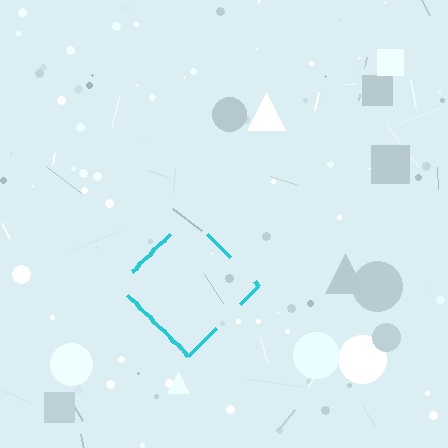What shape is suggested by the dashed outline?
The dashed outline suggests a diamond.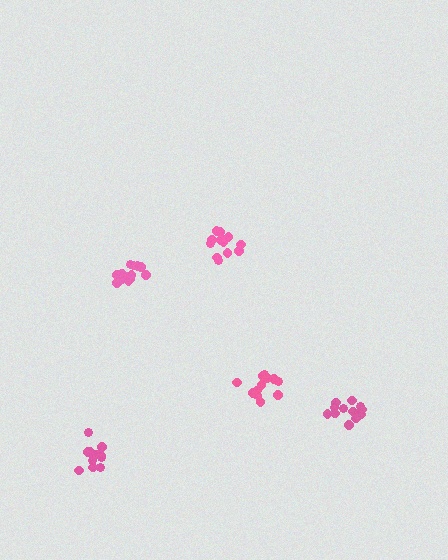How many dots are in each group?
Group 1: 12 dots, Group 2: 12 dots, Group 3: 12 dots, Group 4: 15 dots, Group 5: 13 dots (64 total).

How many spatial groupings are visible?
There are 5 spatial groupings.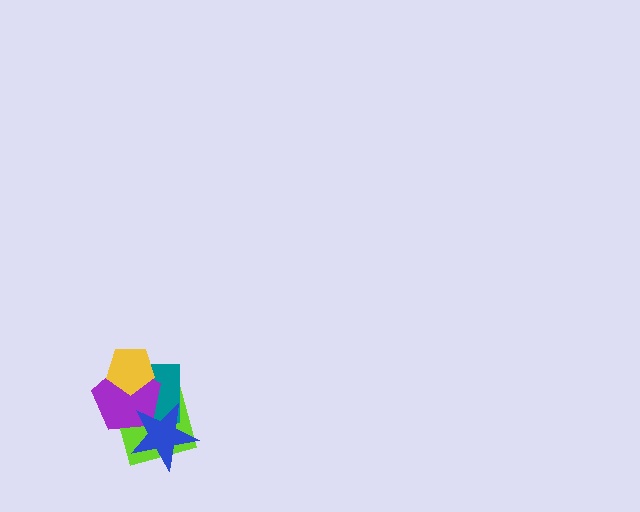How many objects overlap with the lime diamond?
4 objects overlap with the lime diamond.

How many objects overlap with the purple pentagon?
4 objects overlap with the purple pentagon.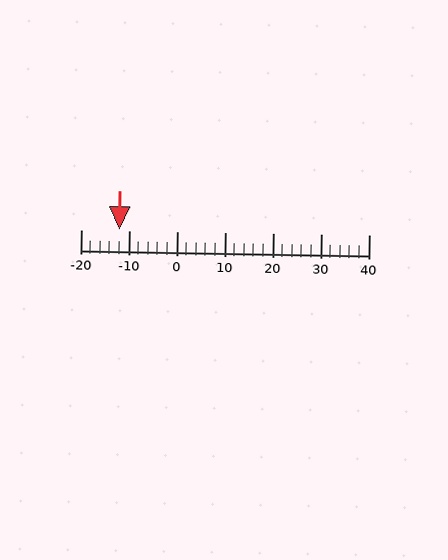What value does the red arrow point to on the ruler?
The red arrow points to approximately -12.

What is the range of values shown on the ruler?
The ruler shows values from -20 to 40.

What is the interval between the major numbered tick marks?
The major tick marks are spaced 10 units apart.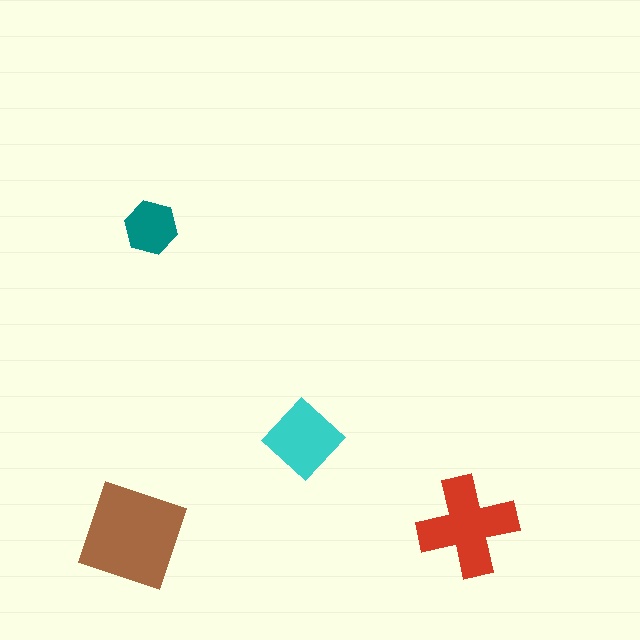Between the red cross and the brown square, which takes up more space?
The brown square.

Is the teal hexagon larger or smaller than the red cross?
Smaller.